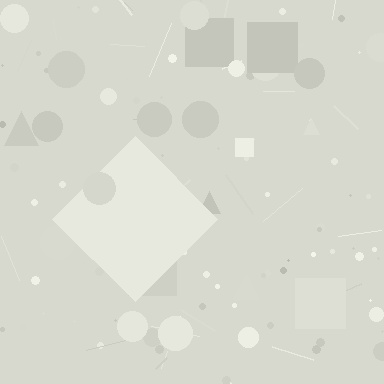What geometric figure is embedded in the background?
A diamond is embedded in the background.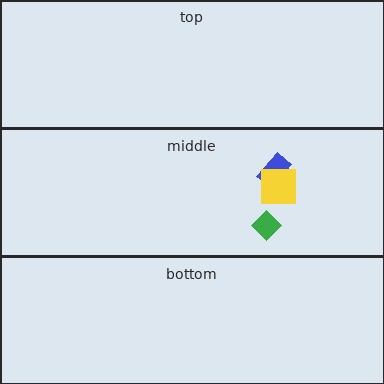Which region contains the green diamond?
The middle region.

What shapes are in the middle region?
The blue rectangle, the yellow square, the green diamond.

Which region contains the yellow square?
The middle region.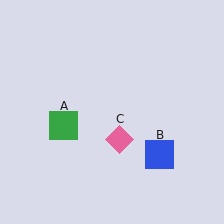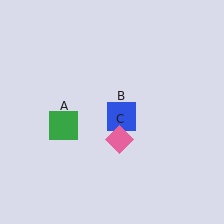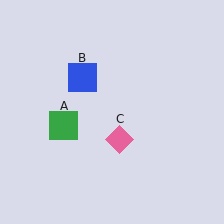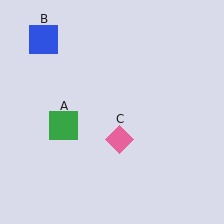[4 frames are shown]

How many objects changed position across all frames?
1 object changed position: blue square (object B).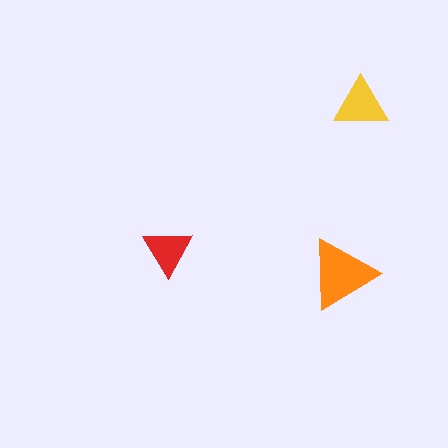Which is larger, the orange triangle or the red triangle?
The orange one.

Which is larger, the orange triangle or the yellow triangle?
The orange one.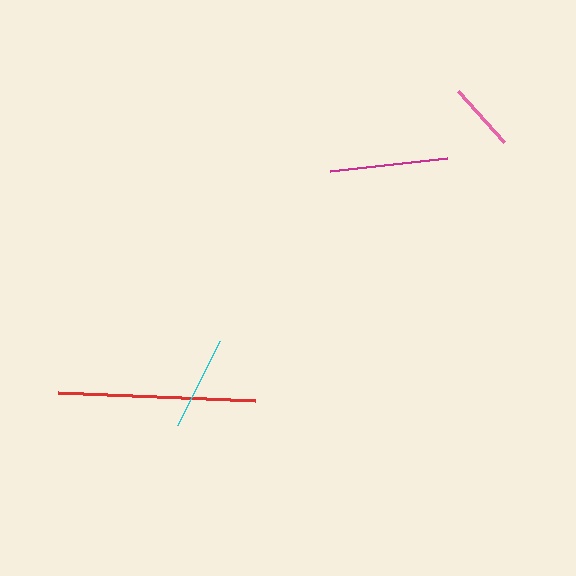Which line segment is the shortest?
The pink line is the shortest at approximately 69 pixels.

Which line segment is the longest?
The red line is the longest at approximately 197 pixels.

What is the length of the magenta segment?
The magenta segment is approximately 118 pixels long.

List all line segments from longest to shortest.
From longest to shortest: red, magenta, cyan, pink.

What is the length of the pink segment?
The pink segment is approximately 69 pixels long.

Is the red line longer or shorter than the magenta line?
The red line is longer than the magenta line.